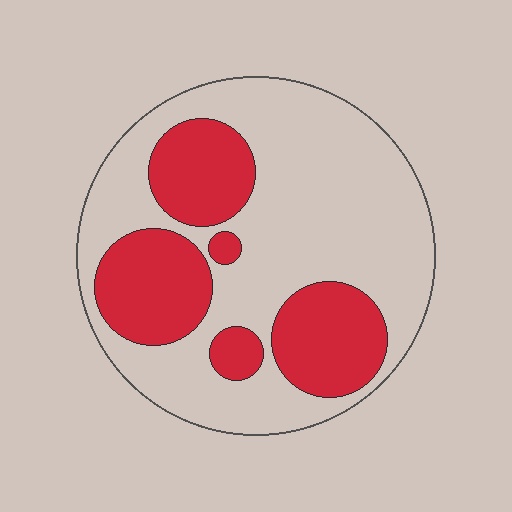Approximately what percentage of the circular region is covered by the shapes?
Approximately 35%.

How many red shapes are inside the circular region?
5.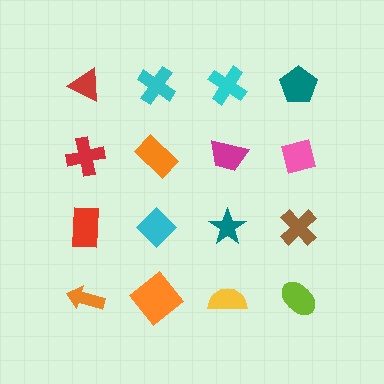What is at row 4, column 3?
A yellow semicircle.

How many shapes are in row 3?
4 shapes.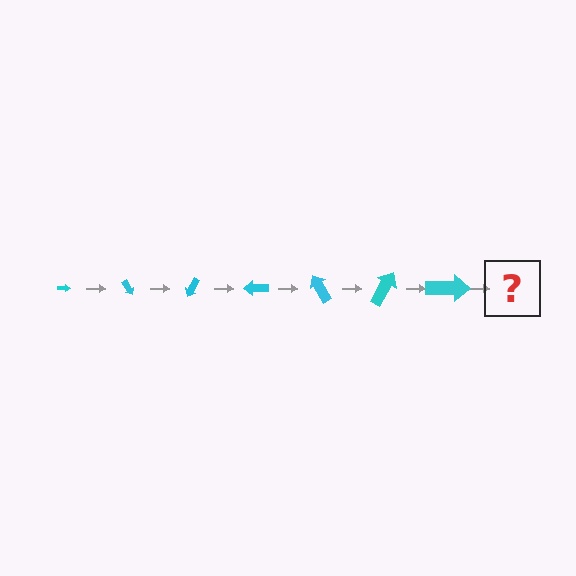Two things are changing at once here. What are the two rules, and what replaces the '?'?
The two rules are that the arrow grows larger each step and it rotates 60 degrees each step. The '?' should be an arrow, larger than the previous one and rotated 420 degrees from the start.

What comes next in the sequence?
The next element should be an arrow, larger than the previous one and rotated 420 degrees from the start.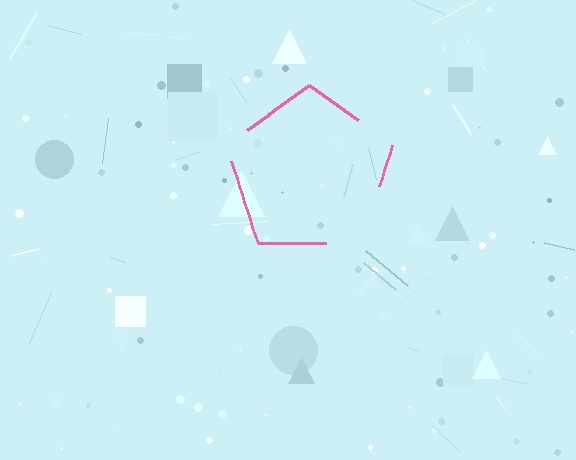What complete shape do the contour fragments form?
The contour fragments form a pentagon.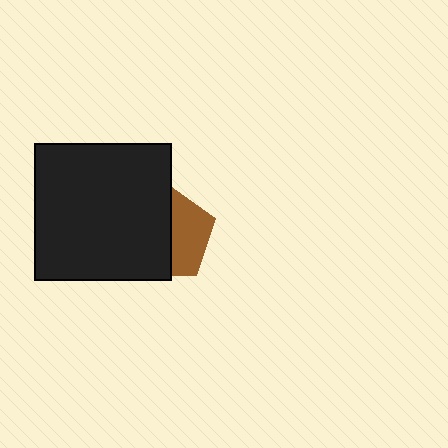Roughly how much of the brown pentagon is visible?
A small part of it is visible (roughly 43%).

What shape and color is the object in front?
The object in front is a black square.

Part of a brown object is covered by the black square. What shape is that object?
It is a pentagon.